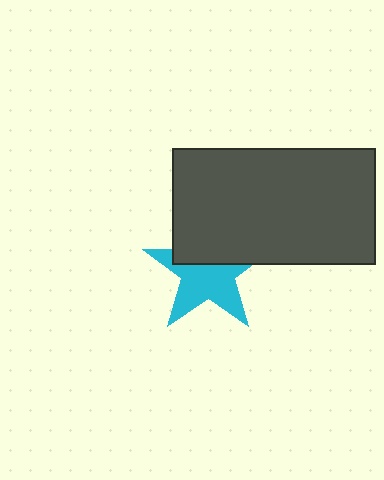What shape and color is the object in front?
The object in front is a dark gray rectangle.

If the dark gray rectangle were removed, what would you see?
You would see the complete cyan star.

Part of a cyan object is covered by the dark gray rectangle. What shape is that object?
It is a star.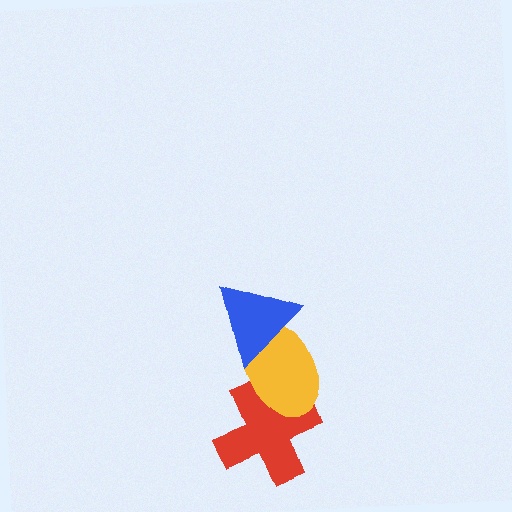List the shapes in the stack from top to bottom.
From top to bottom: the blue triangle, the yellow ellipse, the red cross.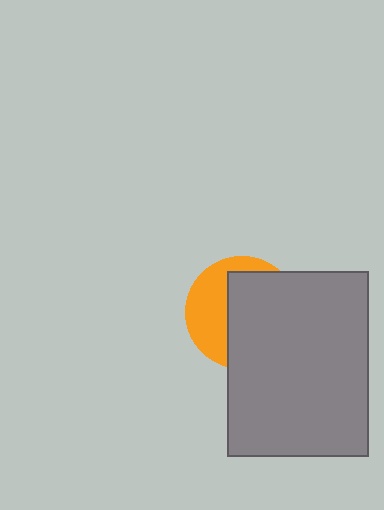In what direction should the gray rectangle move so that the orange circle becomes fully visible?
The gray rectangle should move right. That is the shortest direction to clear the overlap and leave the orange circle fully visible.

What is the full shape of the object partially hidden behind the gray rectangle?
The partially hidden object is an orange circle.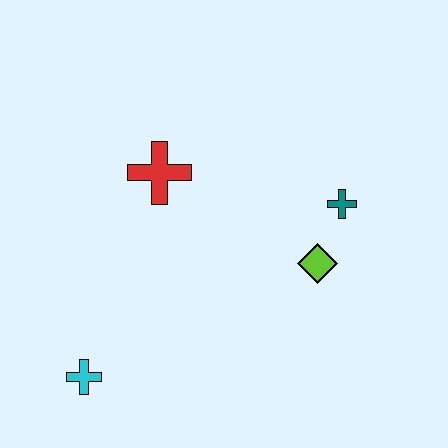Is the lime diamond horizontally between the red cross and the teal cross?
Yes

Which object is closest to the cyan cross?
The red cross is closest to the cyan cross.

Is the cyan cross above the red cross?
No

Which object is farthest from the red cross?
The cyan cross is farthest from the red cross.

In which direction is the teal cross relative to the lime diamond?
The teal cross is above the lime diamond.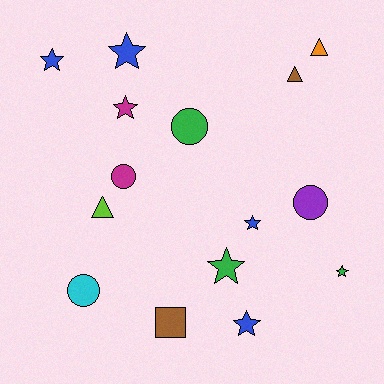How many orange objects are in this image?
There is 1 orange object.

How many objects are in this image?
There are 15 objects.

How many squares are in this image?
There is 1 square.